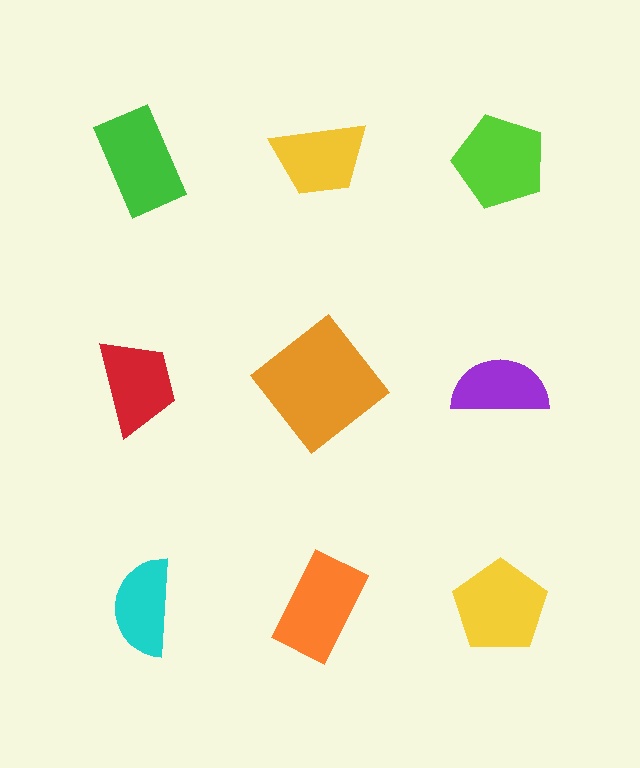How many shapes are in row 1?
3 shapes.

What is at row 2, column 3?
A purple semicircle.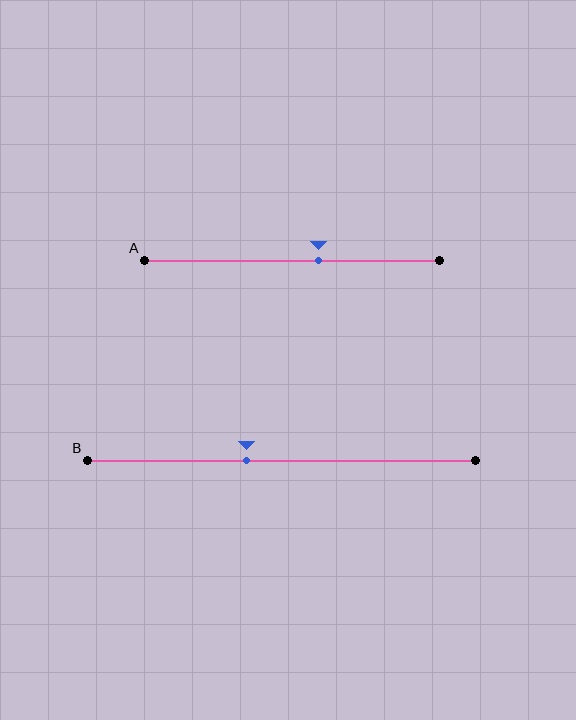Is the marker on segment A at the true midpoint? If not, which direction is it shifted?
No, the marker on segment A is shifted to the right by about 9% of the segment length.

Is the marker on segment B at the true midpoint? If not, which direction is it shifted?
No, the marker on segment B is shifted to the left by about 9% of the segment length.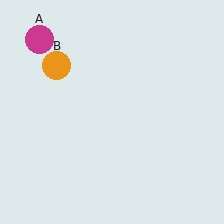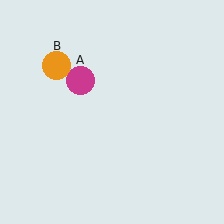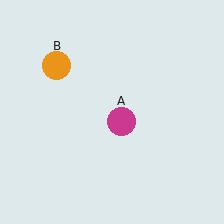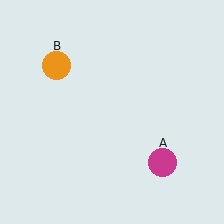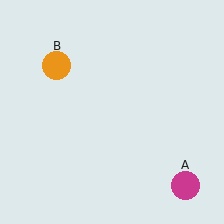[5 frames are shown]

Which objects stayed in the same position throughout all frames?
Orange circle (object B) remained stationary.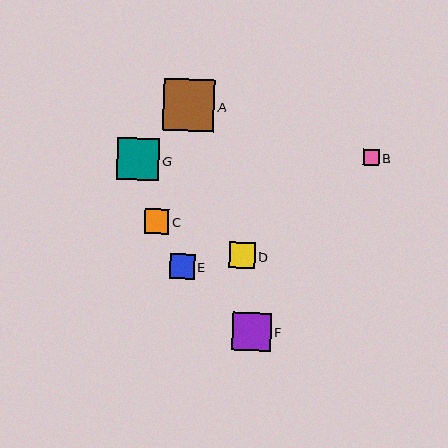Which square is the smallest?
Square B is the smallest with a size of approximately 16 pixels.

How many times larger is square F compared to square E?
Square F is approximately 1.5 times the size of square E.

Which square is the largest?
Square A is the largest with a size of approximately 51 pixels.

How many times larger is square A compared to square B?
Square A is approximately 3.2 times the size of square B.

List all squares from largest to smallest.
From largest to smallest: A, G, F, D, E, C, B.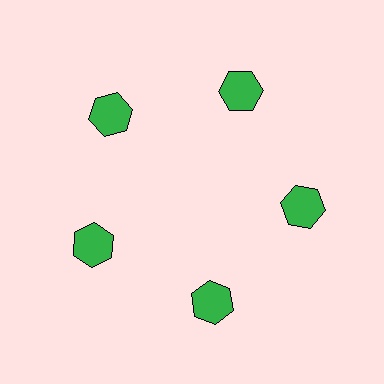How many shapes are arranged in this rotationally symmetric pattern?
There are 5 shapes, arranged in 5 groups of 1.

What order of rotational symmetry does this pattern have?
This pattern has 5-fold rotational symmetry.